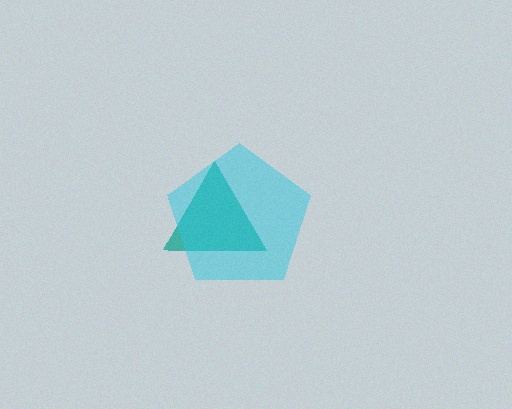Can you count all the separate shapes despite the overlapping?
Yes, there are 2 separate shapes.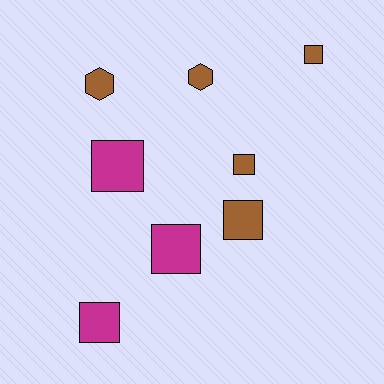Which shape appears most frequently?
Square, with 6 objects.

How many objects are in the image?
There are 8 objects.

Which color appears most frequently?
Brown, with 5 objects.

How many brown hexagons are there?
There are 2 brown hexagons.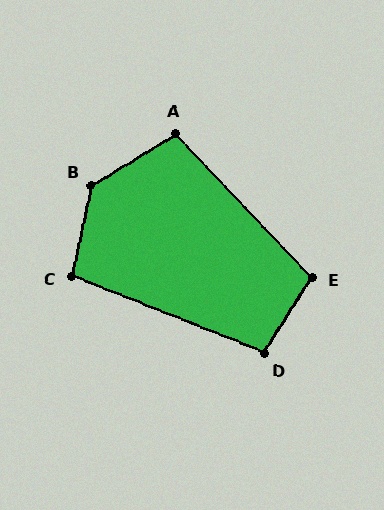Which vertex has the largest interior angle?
B, at approximately 134 degrees.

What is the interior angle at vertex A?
Approximately 102 degrees (obtuse).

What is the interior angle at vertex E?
Approximately 105 degrees (obtuse).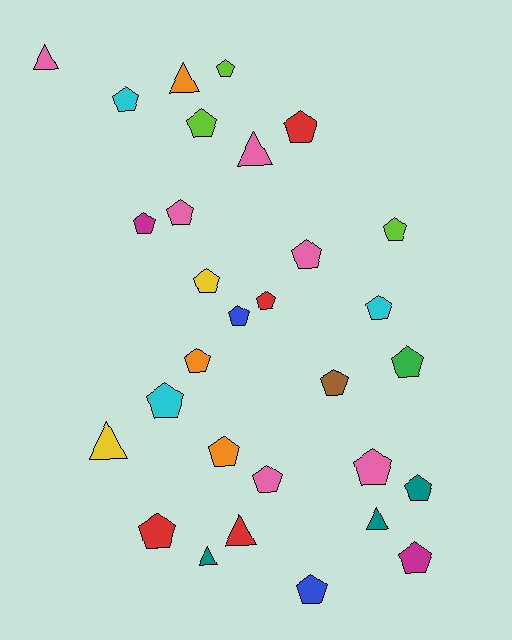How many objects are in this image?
There are 30 objects.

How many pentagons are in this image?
There are 23 pentagons.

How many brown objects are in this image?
There is 1 brown object.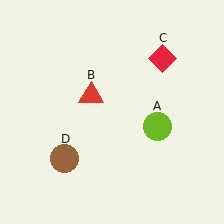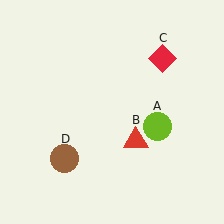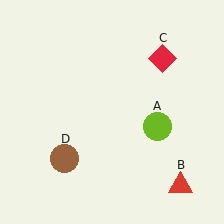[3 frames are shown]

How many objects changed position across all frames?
1 object changed position: red triangle (object B).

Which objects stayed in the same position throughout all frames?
Lime circle (object A) and red diamond (object C) and brown circle (object D) remained stationary.